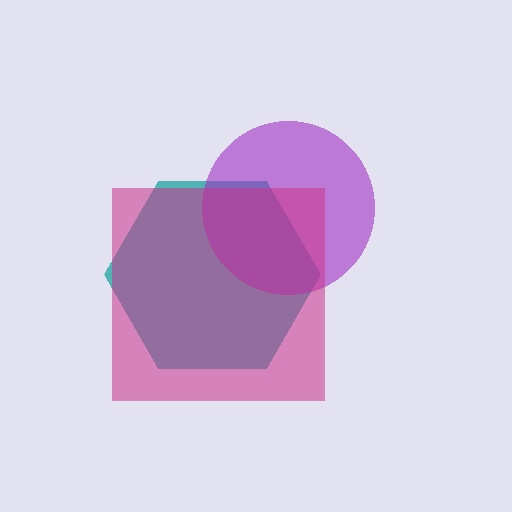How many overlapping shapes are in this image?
There are 3 overlapping shapes in the image.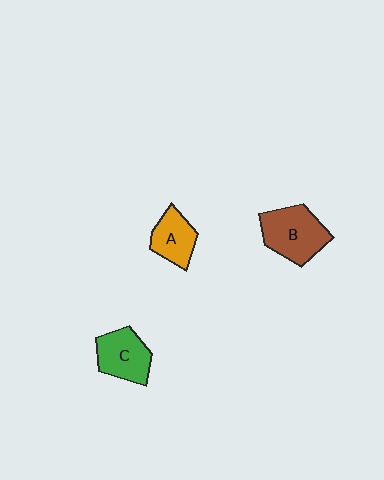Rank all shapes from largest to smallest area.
From largest to smallest: B (brown), C (green), A (orange).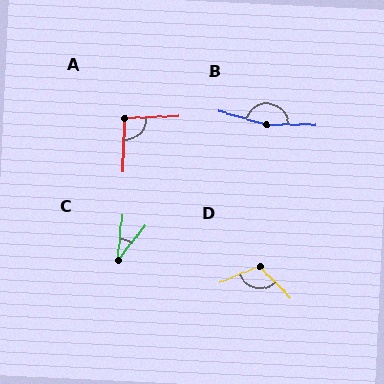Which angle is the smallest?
C, at approximately 32 degrees.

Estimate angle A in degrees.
Approximately 94 degrees.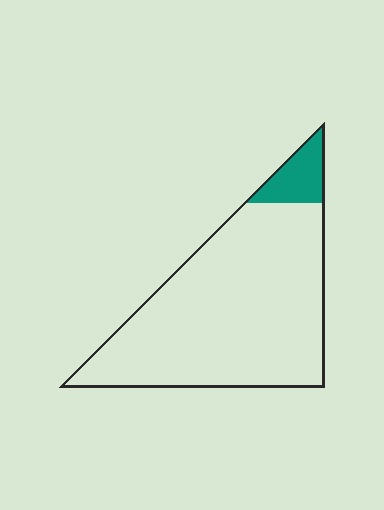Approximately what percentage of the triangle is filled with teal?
Approximately 10%.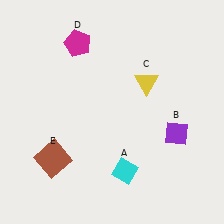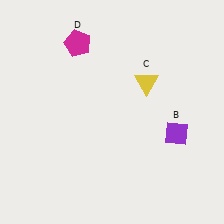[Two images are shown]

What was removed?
The cyan diamond (A), the brown square (E) were removed in Image 2.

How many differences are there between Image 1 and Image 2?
There are 2 differences between the two images.